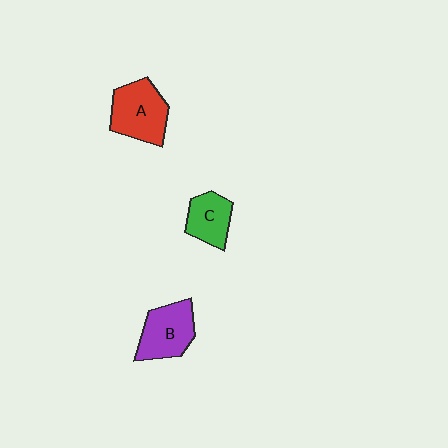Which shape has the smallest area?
Shape C (green).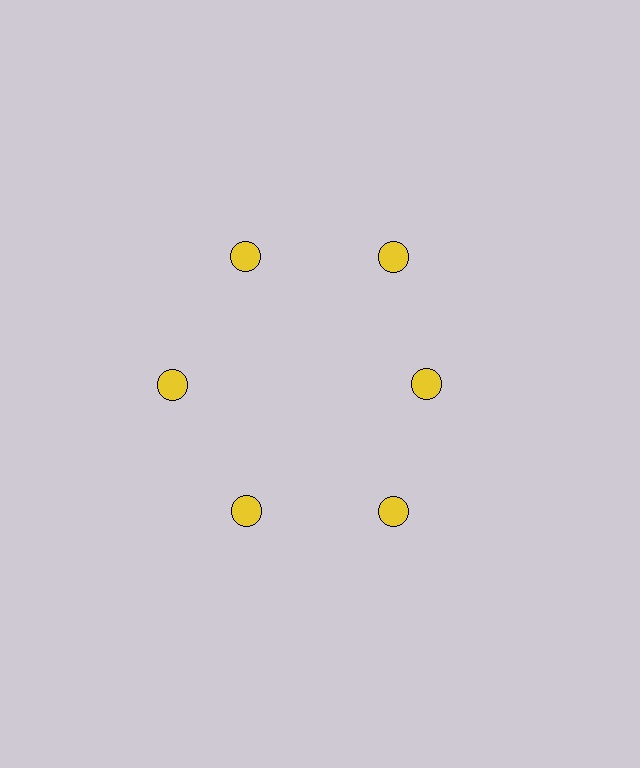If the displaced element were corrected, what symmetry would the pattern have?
It would have 6-fold rotational symmetry — the pattern would map onto itself every 60 degrees.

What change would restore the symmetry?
The symmetry would be restored by moving it outward, back onto the ring so that all 6 circles sit at equal angles and equal distance from the center.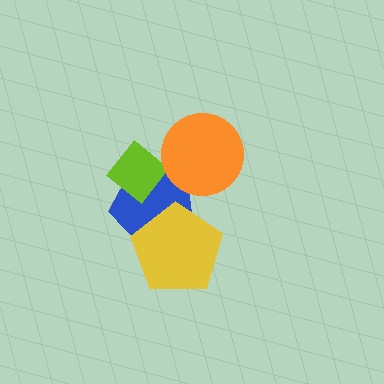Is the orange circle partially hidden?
No, no other shape covers it.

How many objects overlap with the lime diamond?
1 object overlaps with the lime diamond.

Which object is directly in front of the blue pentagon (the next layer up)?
The lime diamond is directly in front of the blue pentagon.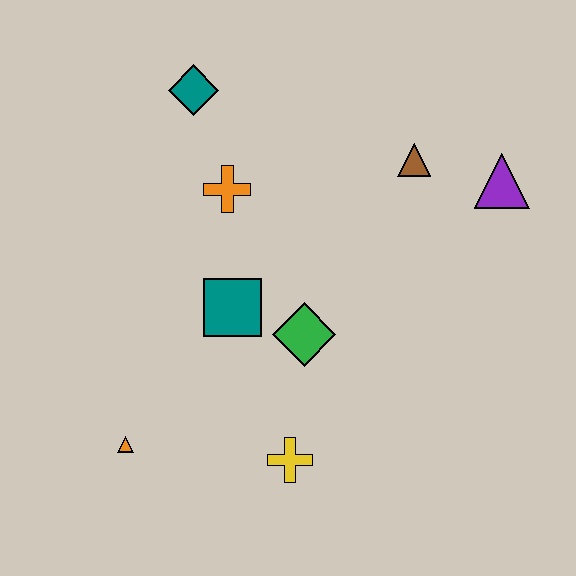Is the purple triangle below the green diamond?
No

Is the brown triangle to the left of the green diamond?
No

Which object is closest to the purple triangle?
The brown triangle is closest to the purple triangle.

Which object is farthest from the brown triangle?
The orange triangle is farthest from the brown triangle.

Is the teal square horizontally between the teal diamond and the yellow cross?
Yes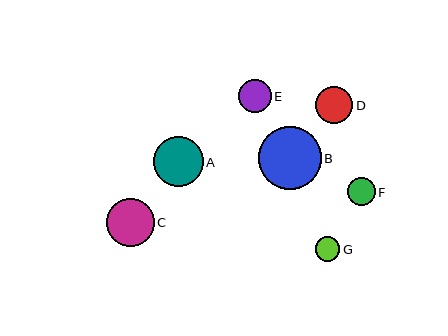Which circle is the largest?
Circle B is the largest with a size of approximately 63 pixels.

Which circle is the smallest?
Circle G is the smallest with a size of approximately 25 pixels.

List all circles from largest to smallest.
From largest to smallest: B, A, C, D, E, F, G.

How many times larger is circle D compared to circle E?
Circle D is approximately 1.2 times the size of circle E.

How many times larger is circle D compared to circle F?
Circle D is approximately 1.4 times the size of circle F.